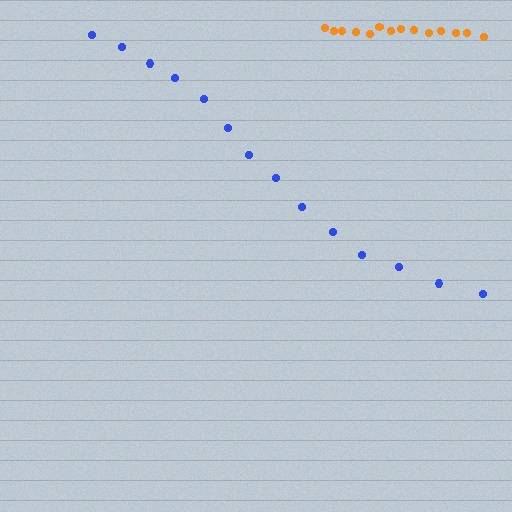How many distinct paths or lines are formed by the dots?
There are 2 distinct paths.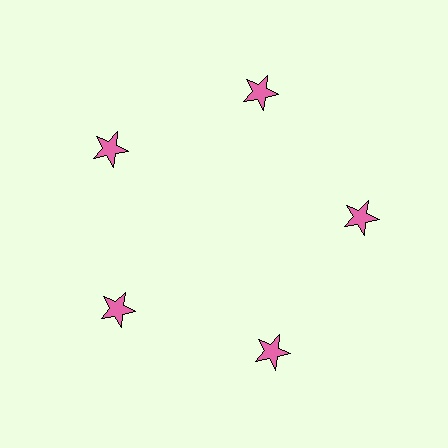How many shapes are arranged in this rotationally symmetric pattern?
There are 5 shapes, arranged in 5 groups of 1.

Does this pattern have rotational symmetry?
Yes, this pattern has 5-fold rotational symmetry. It looks the same after rotating 72 degrees around the center.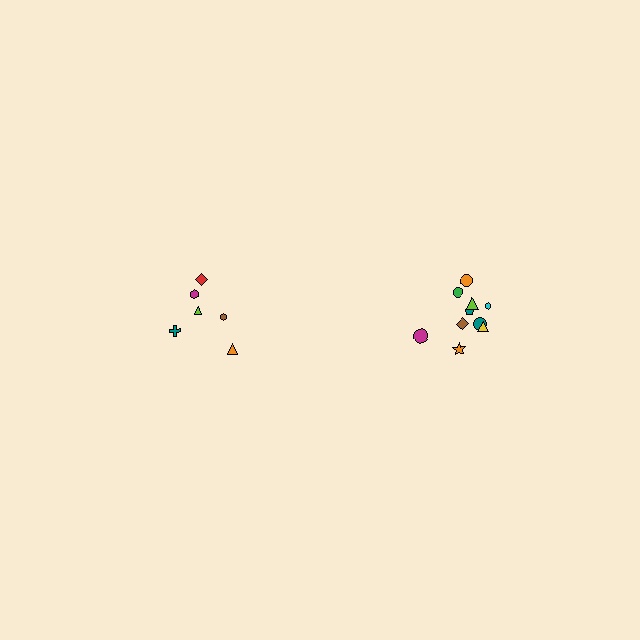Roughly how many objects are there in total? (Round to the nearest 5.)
Roughly 15 objects in total.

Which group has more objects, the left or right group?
The right group.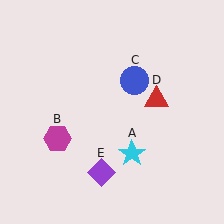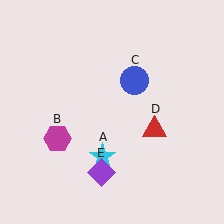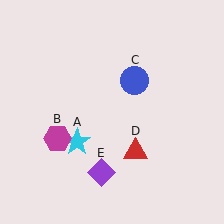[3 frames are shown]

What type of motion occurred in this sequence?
The cyan star (object A), red triangle (object D) rotated clockwise around the center of the scene.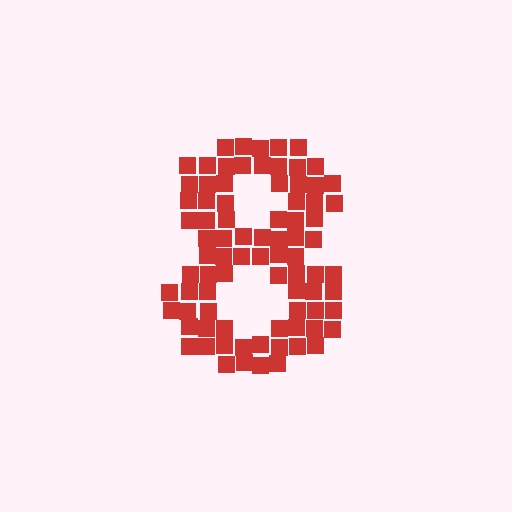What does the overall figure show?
The overall figure shows the digit 8.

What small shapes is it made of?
It is made of small squares.